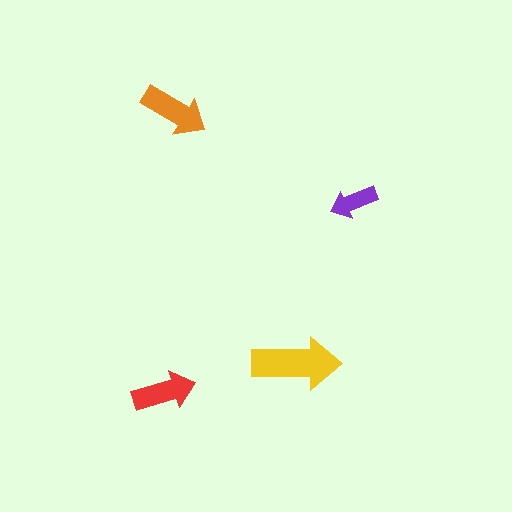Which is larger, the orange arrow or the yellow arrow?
The yellow one.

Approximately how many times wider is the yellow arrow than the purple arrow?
About 2 times wider.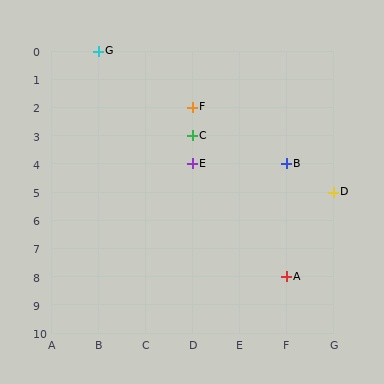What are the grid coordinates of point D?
Point D is at grid coordinates (G, 5).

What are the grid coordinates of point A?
Point A is at grid coordinates (F, 8).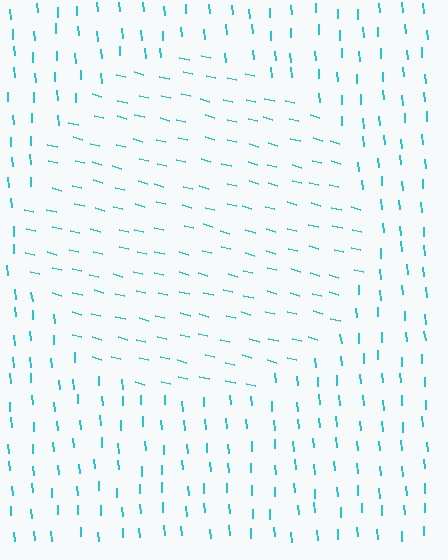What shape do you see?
I see a circle.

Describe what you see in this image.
The image is filled with small cyan line segments. A circle region in the image has lines oriented differently from the surrounding lines, creating a visible texture boundary.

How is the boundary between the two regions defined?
The boundary is defined purely by a change in line orientation (approximately 72 degrees difference). All lines are the same color and thickness.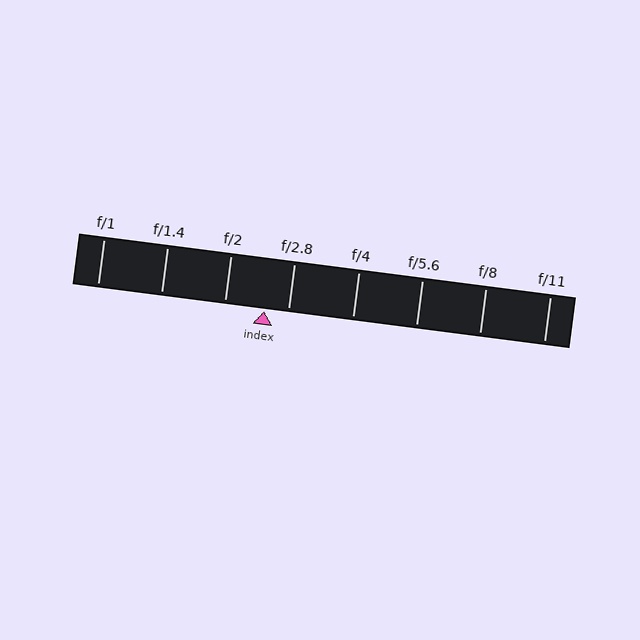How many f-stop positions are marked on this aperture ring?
There are 8 f-stop positions marked.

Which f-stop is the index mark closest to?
The index mark is closest to f/2.8.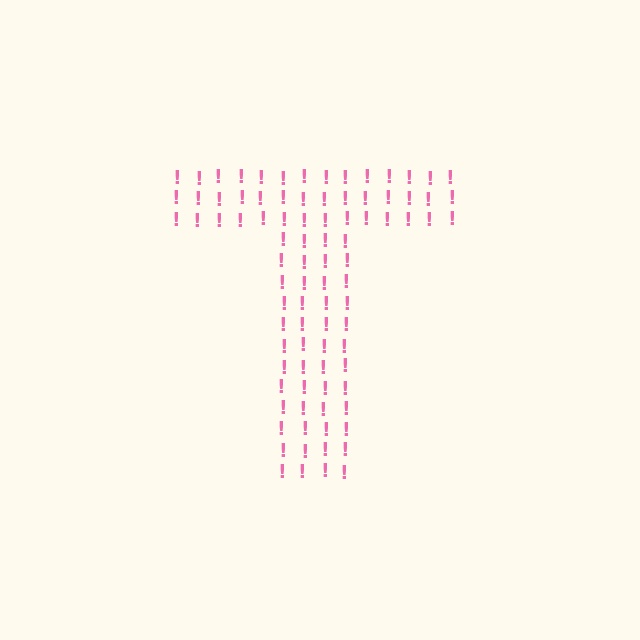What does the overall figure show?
The overall figure shows the letter T.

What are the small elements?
The small elements are exclamation marks.